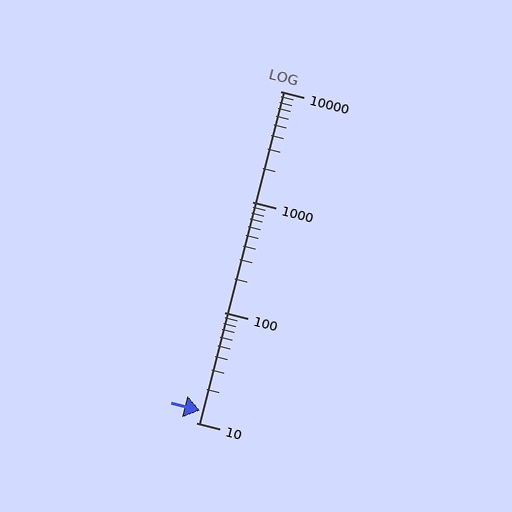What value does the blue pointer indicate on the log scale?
The pointer indicates approximately 13.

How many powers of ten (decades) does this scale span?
The scale spans 3 decades, from 10 to 10000.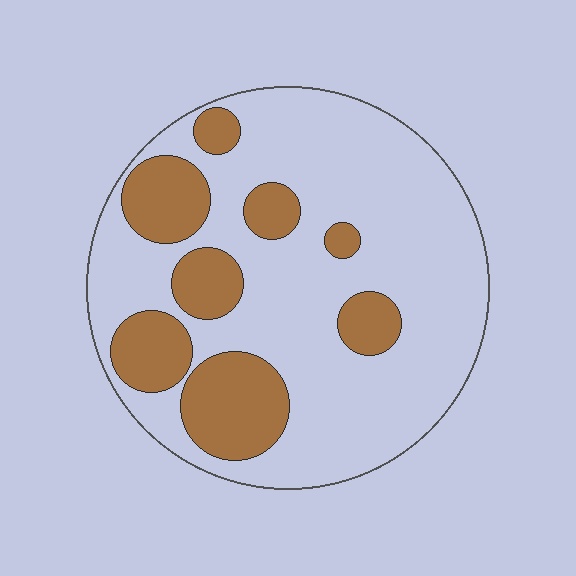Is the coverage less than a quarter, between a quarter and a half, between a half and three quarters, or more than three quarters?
Between a quarter and a half.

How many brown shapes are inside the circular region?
8.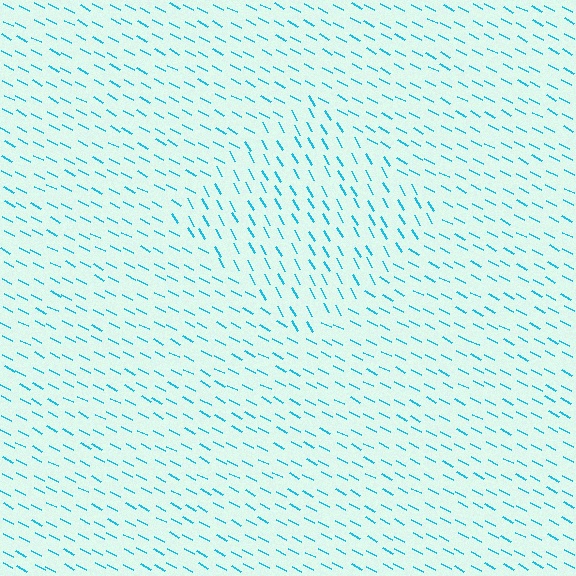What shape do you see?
I see a diamond.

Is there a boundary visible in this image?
Yes, there is a texture boundary formed by a change in line orientation.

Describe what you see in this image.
The image is filled with small cyan line segments. A diamond region in the image has lines oriented differently from the surrounding lines, creating a visible texture boundary.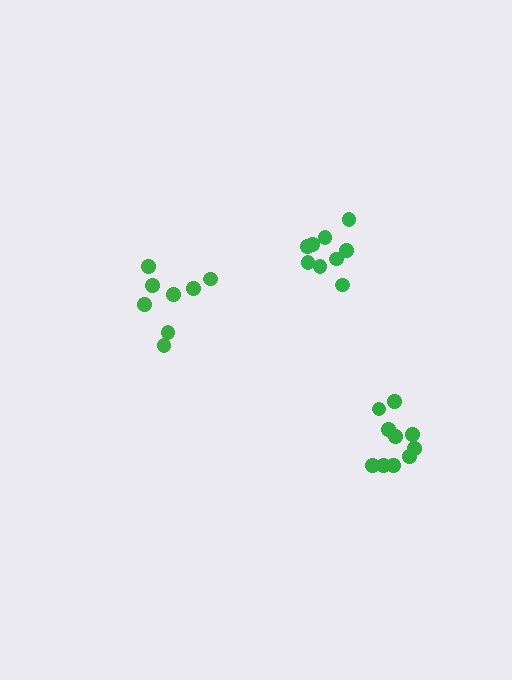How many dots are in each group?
Group 1: 9 dots, Group 2: 10 dots, Group 3: 8 dots (27 total).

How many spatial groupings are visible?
There are 3 spatial groupings.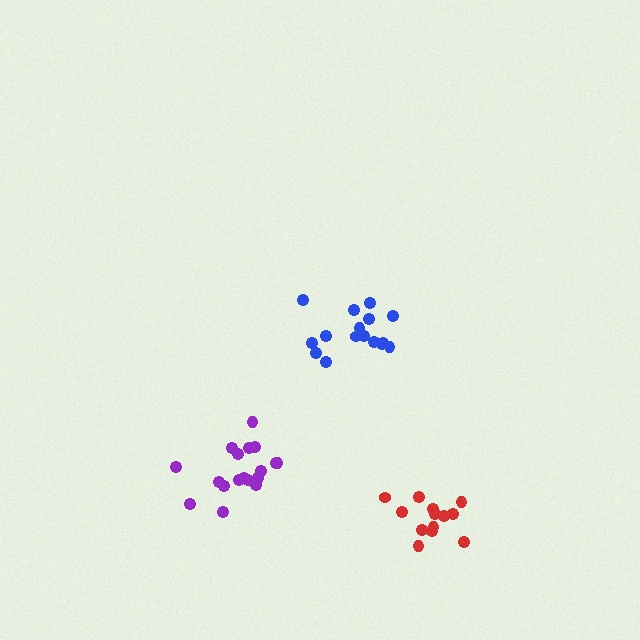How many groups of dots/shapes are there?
There are 3 groups.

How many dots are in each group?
Group 1: 13 dots, Group 2: 18 dots, Group 3: 16 dots (47 total).